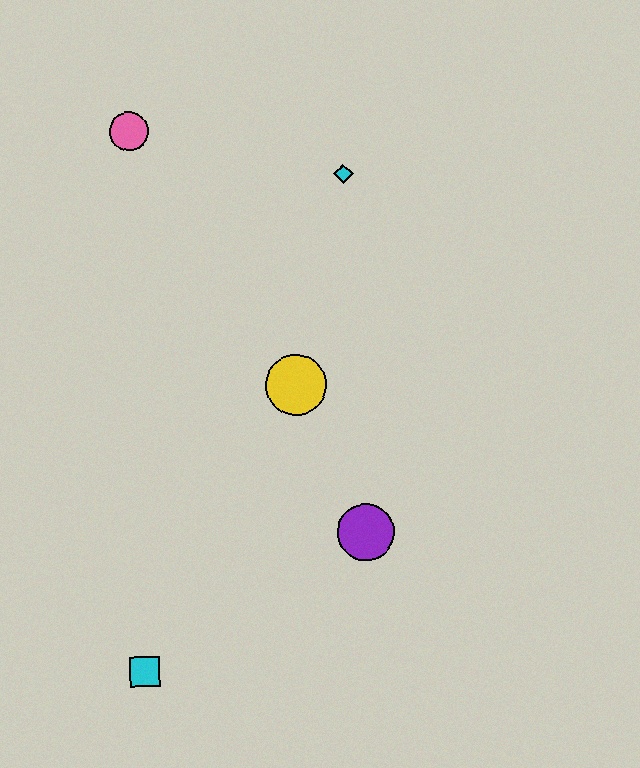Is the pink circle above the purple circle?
Yes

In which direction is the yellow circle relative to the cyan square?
The yellow circle is above the cyan square.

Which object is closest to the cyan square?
The purple circle is closest to the cyan square.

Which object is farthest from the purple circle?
The pink circle is farthest from the purple circle.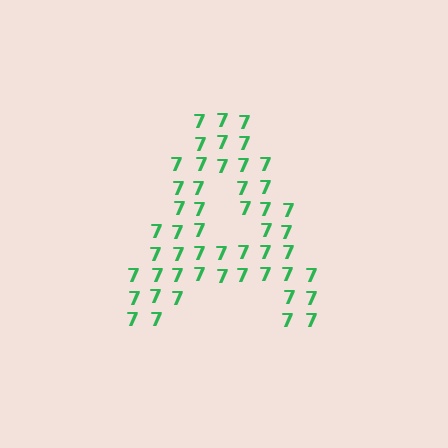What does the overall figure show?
The overall figure shows the letter A.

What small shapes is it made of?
It is made of small digit 7's.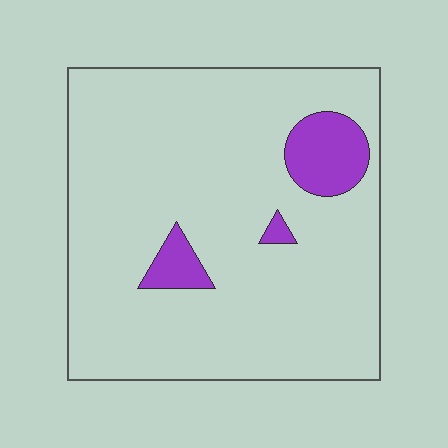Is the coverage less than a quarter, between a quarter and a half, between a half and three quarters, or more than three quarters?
Less than a quarter.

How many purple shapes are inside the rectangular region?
3.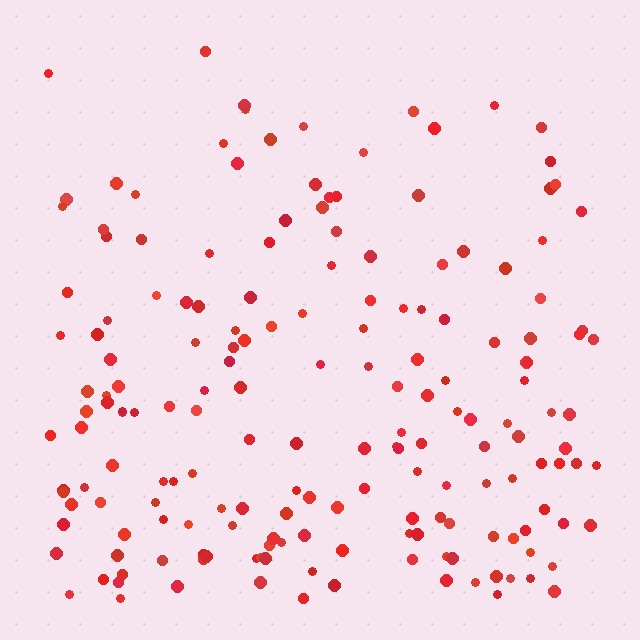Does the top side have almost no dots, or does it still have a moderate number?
Still a moderate number, just noticeably fewer than the bottom.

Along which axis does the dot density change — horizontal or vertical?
Vertical.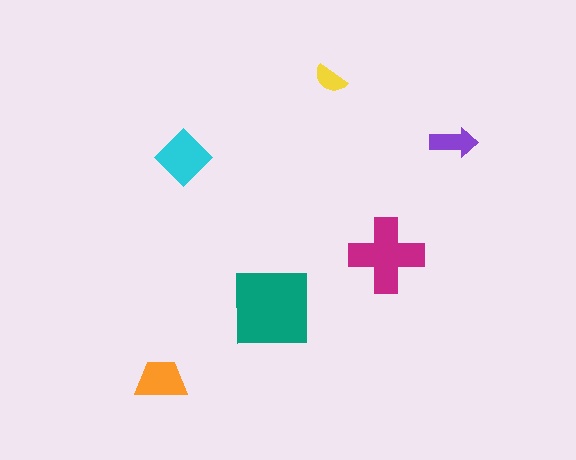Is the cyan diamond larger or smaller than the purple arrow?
Larger.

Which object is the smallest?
The yellow semicircle.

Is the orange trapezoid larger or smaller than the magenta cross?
Smaller.